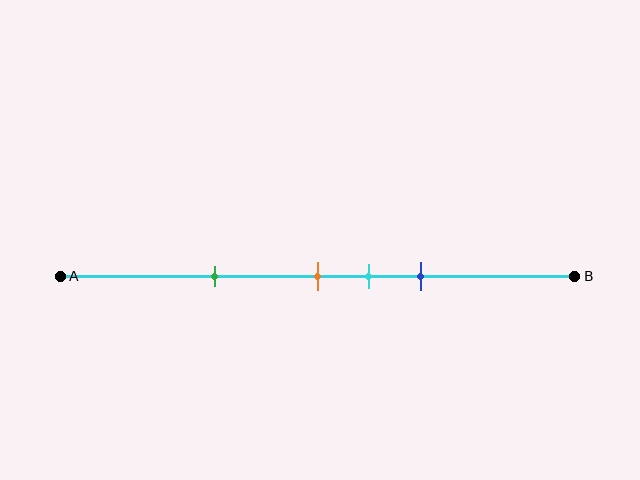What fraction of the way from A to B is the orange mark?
The orange mark is approximately 50% (0.5) of the way from A to B.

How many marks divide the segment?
There are 4 marks dividing the segment.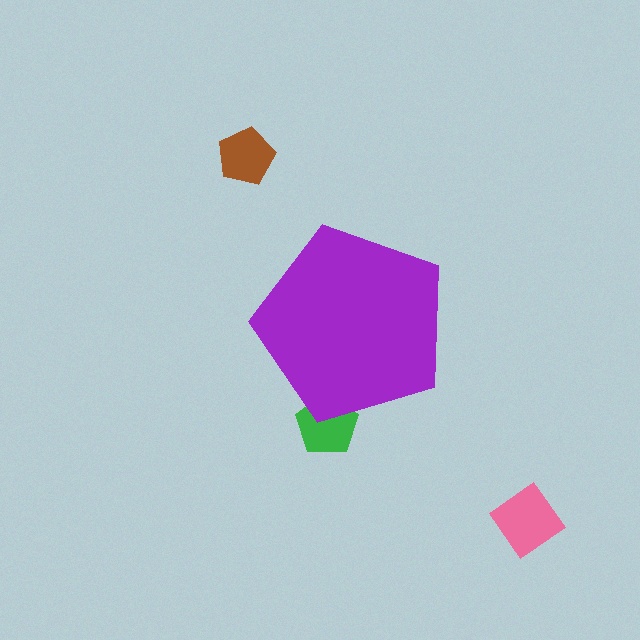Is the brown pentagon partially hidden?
No, the brown pentagon is fully visible.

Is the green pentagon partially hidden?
Yes, the green pentagon is partially hidden behind the purple pentagon.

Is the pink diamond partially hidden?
No, the pink diamond is fully visible.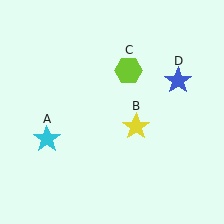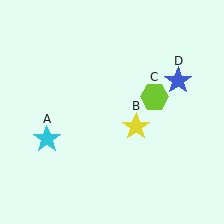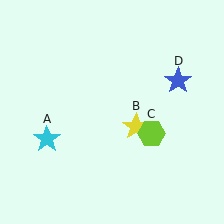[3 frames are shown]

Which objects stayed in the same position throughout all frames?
Cyan star (object A) and yellow star (object B) and blue star (object D) remained stationary.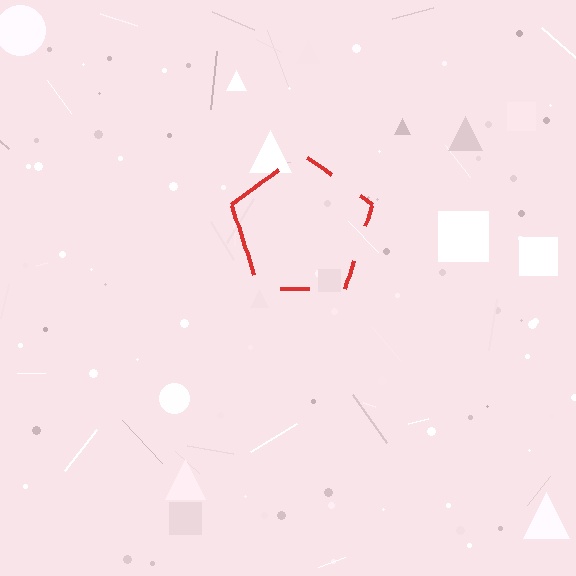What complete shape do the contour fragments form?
The contour fragments form a pentagon.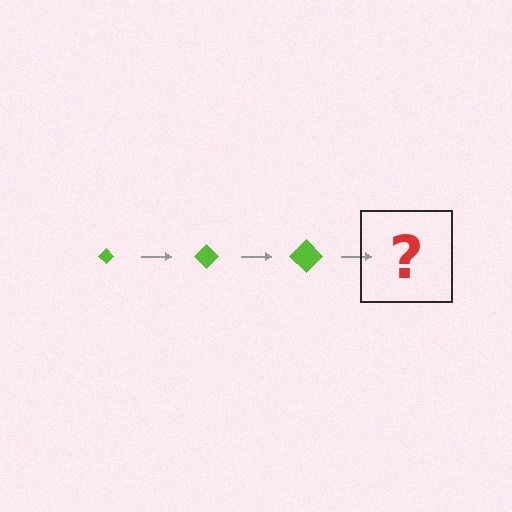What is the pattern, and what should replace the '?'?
The pattern is that the diamond gets progressively larger each step. The '?' should be a lime diamond, larger than the previous one.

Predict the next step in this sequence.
The next step is a lime diamond, larger than the previous one.